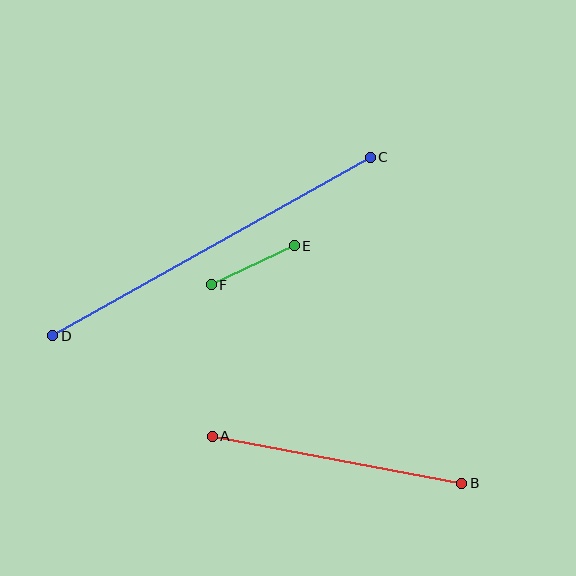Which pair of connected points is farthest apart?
Points C and D are farthest apart.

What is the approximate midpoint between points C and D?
The midpoint is at approximately (211, 247) pixels.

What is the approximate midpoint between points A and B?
The midpoint is at approximately (337, 460) pixels.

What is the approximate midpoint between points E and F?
The midpoint is at approximately (253, 265) pixels.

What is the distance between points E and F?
The distance is approximately 92 pixels.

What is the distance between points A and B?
The distance is approximately 254 pixels.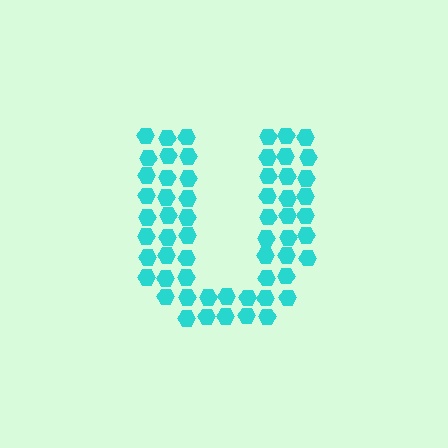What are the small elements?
The small elements are hexagons.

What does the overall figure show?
The overall figure shows the letter U.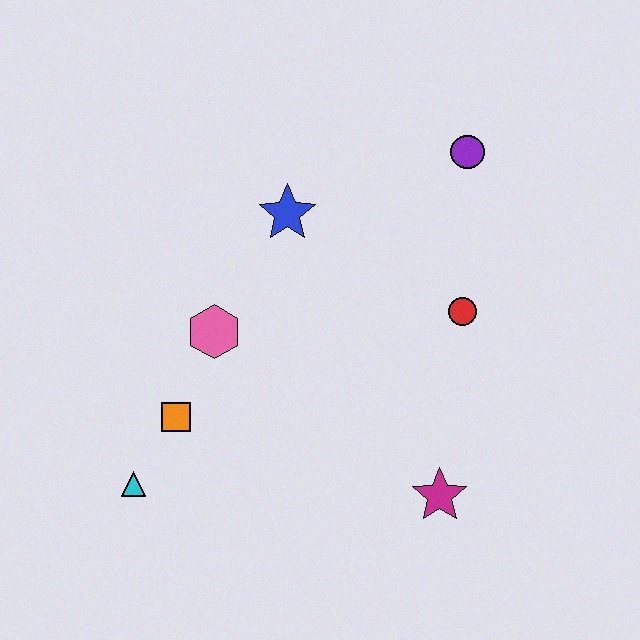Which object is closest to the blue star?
The pink hexagon is closest to the blue star.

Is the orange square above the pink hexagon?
No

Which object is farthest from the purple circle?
The cyan triangle is farthest from the purple circle.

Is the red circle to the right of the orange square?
Yes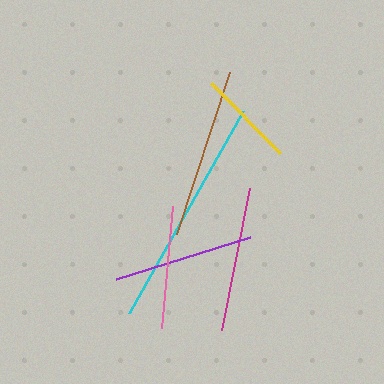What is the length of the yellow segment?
The yellow segment is approximately 99 pixels long.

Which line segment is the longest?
The cyan line is the longest at approximately 232 pixels.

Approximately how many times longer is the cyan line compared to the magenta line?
The cyan line is approximately 1.6 times the length of the magenta line.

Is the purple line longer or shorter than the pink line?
The purple line is longer than the pink line.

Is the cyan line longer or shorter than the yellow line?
The cyan line is longer than the yellow line.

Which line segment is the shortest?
The yellow line is the shortest at approximately 99 pixels.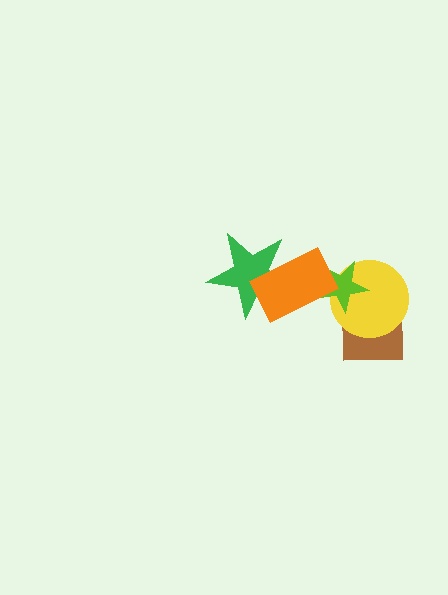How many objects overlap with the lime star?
2 objects overlap with the lime star.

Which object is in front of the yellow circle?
The lime star is in front of the yellow circle.